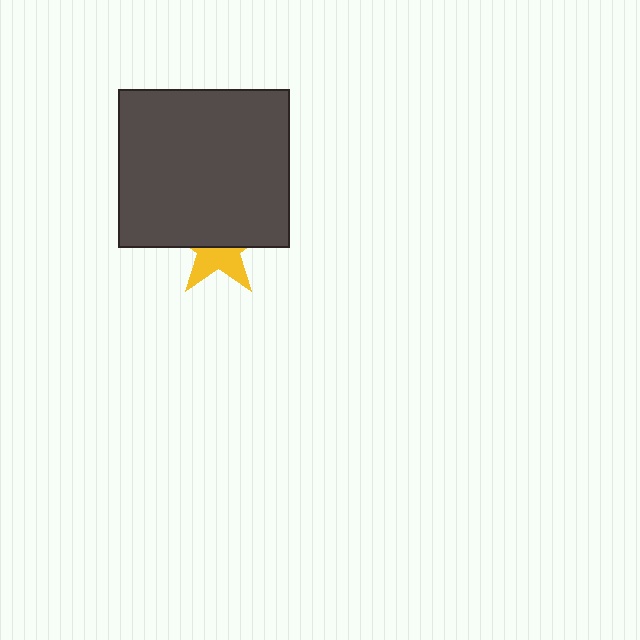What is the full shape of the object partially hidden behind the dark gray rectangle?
The partially hidden object is a yellow star.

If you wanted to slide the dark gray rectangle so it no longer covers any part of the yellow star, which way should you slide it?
Slide it up — that is the most direct way to separate the two shapes.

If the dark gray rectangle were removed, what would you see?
You would see the complete yellow star.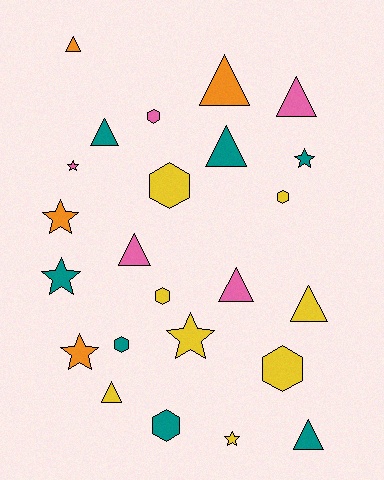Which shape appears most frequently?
Triangle, with 10 objects.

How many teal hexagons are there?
There are 2 teal hexagons.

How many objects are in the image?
There are 24 objects.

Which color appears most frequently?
Yellow, with 8 objects.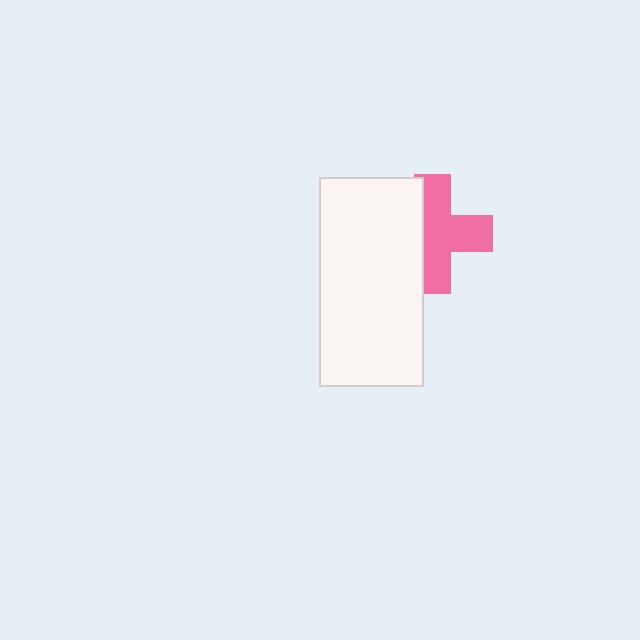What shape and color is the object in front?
The object in front is a white rectangle.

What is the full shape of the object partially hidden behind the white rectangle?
The partially hidden object is a pink cross.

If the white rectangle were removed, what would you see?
You would see the complete pink cross.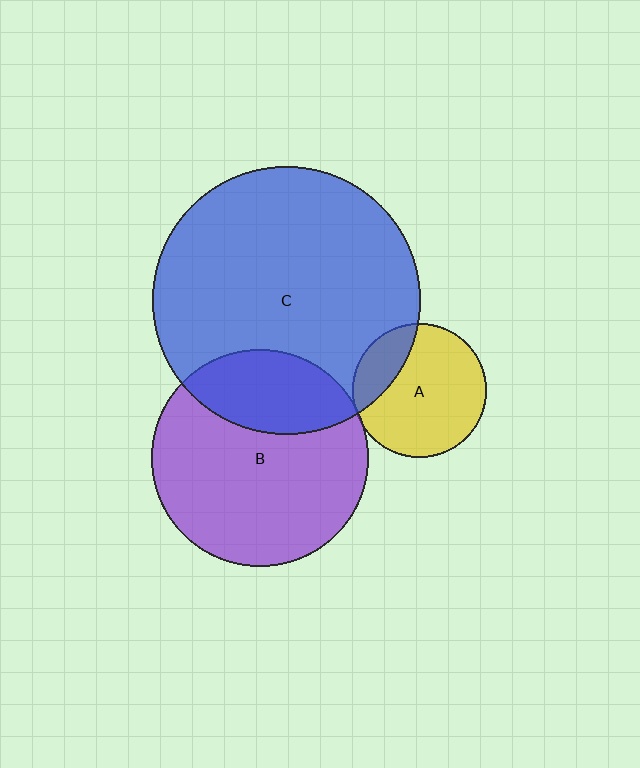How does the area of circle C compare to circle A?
Approximately 4.0 times.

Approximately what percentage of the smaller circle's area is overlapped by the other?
Approximately 30%.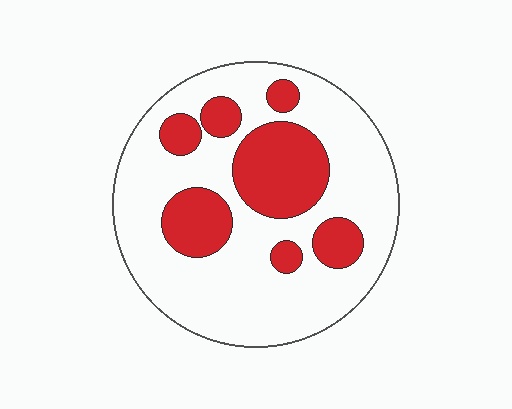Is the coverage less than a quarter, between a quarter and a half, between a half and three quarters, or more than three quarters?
Between a quarter and a half.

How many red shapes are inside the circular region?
7.